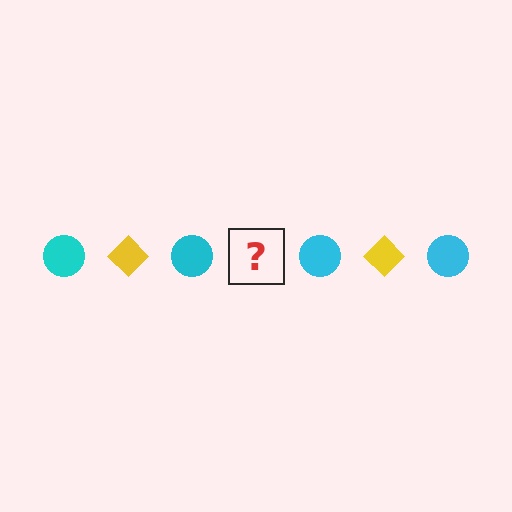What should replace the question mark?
The question mark should be replaced with a yellow diamond.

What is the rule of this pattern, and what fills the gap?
The rule is that the pattern alternates between cyan circle and yellow diamond. The gap should be filled with a yellow diamond.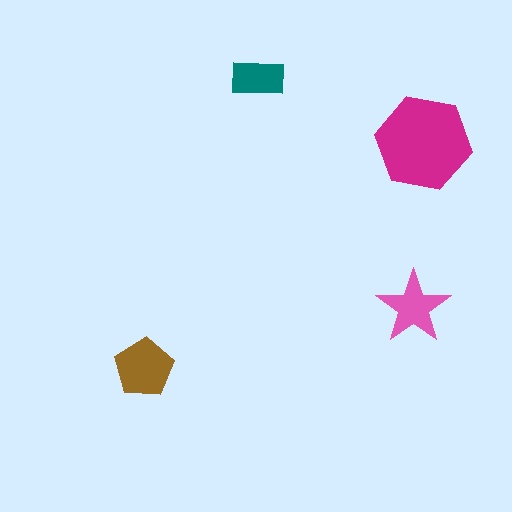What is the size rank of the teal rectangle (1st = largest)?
4th.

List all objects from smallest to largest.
The teal rectangle, the pink star, the brown pentagon, the magenta hexagon.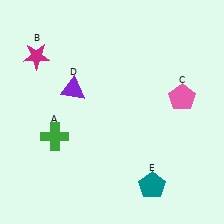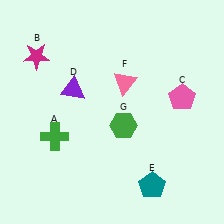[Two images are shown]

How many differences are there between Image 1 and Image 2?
There are 2 differences between the two images.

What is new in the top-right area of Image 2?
A pink triangle (F) was added in the top-right area of Image 2.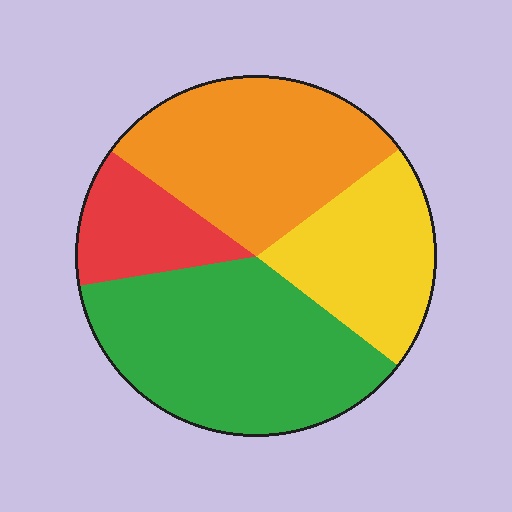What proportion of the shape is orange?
Orange covers 30% of the shape.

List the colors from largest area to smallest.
From largest to smallest: green, orange, yellow, red.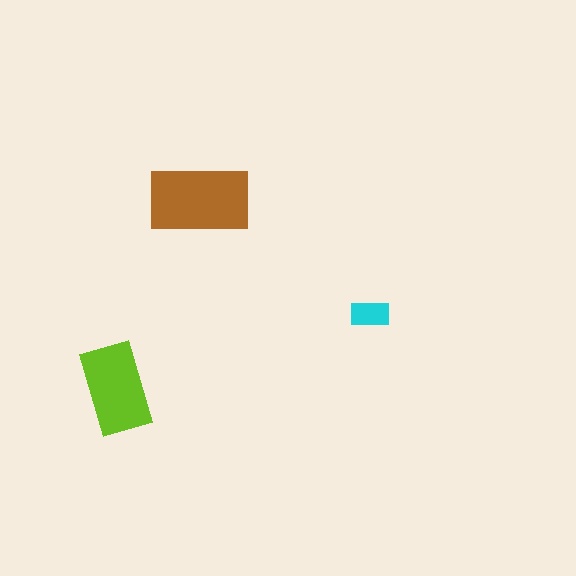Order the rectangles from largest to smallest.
the brown one, the lime one, the cyan one.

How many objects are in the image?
There are 3 objects in the image.